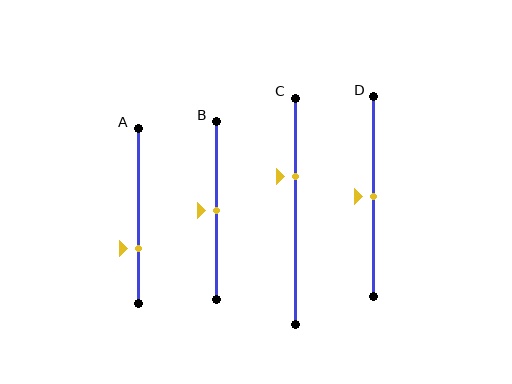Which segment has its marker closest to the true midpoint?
Segment B has its marker closest to the true midpoint.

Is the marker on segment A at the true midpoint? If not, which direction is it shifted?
No, the marker on segment A is shifted downward by about 19% of the segment length.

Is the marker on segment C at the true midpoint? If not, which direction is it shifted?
No, the marker on segment C is shifted upward by about 15% of the segment length.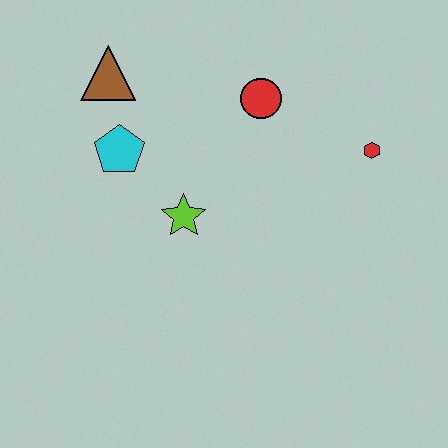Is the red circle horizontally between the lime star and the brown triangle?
No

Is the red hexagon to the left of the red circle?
No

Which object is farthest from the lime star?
The red hexagon is farthest from the lime star.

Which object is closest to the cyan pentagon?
The brown triangle is closest to the cyan pentagon.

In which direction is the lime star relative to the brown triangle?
The lime star is below the brown triangle.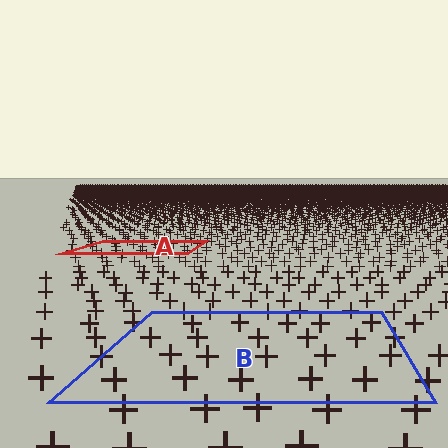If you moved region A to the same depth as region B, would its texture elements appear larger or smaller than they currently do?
They would appear larger. At a closer depth, the same texture elements are projected at a bigger on-screen size.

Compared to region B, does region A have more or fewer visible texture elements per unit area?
Region A has more texture elements per unit area — they are packed more densely because it is farther away.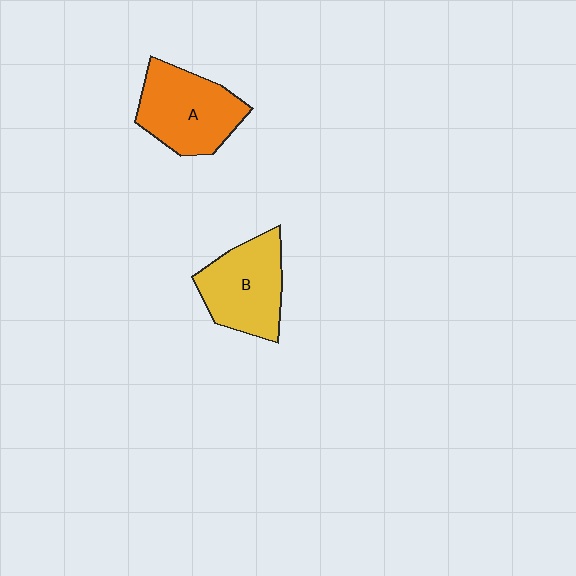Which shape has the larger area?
Shape A (orange).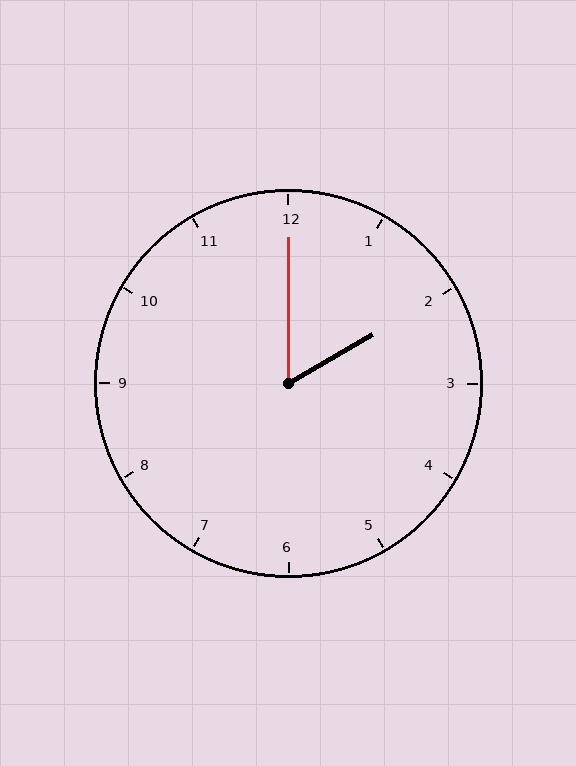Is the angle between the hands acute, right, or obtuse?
It is acute.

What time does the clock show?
2:00.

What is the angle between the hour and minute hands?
Approximately 60 degrees.